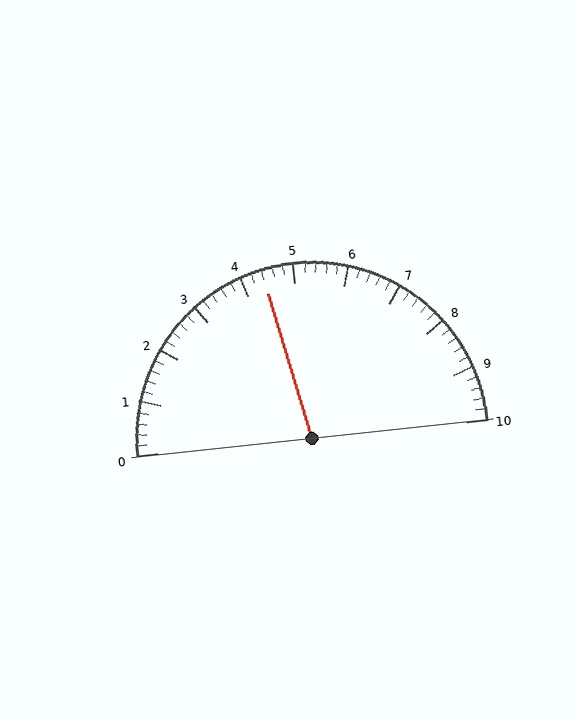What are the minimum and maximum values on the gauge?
The gauge ranges from 0 to 10.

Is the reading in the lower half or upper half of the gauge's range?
The reading is in the lower half of the range (0 to 10).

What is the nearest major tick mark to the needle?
The nearest major tick mark is 4.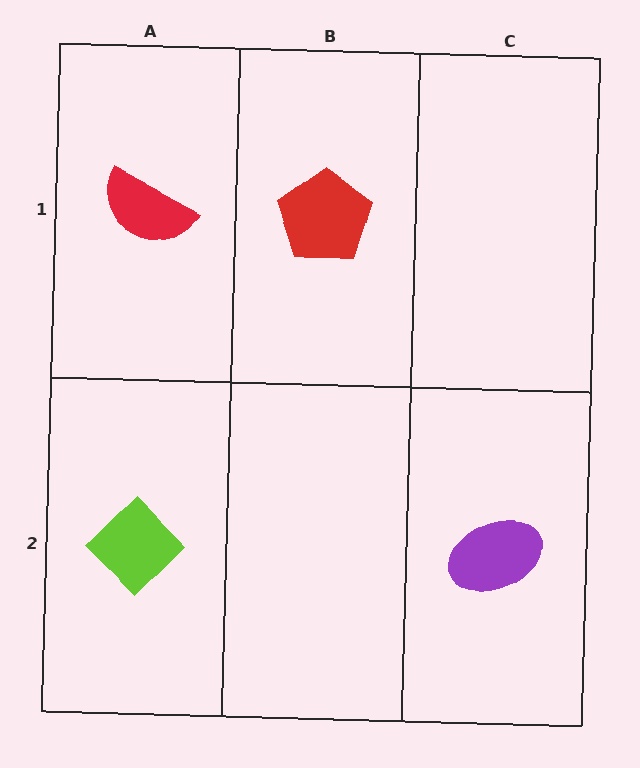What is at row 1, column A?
A red semicircle.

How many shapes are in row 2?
2 shapes.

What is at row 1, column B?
A red pentagon.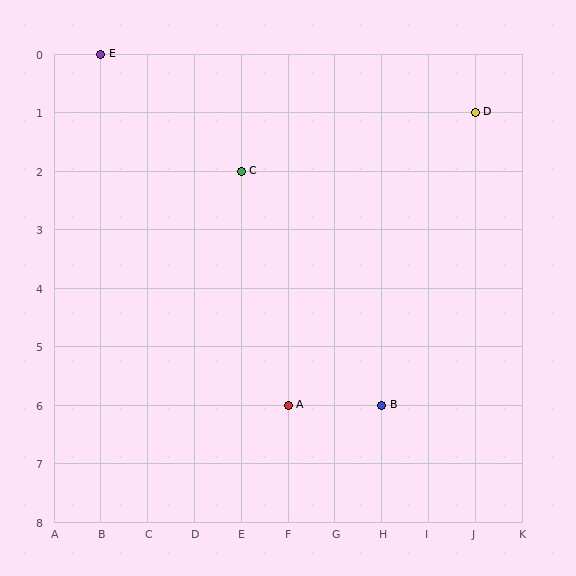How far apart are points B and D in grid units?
Points B and D are 2 columns and 5 rows apart (about 5.4 grid units diagonally).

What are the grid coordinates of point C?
Point C is at grid coordinates (E, 2).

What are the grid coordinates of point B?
Point B is at grid coordinates (H, 6).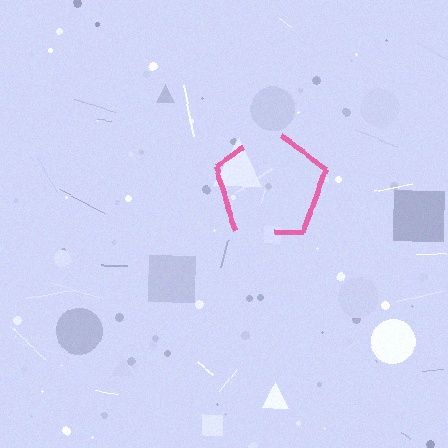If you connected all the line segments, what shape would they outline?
They would outline a pentagon.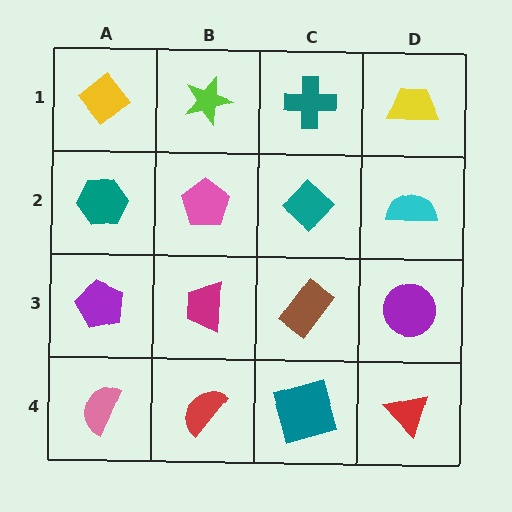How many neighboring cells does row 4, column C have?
3.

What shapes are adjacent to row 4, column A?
A purple pentagon (row 3, column A), a red semicircle (row 4, column B).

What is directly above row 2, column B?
A lime star.